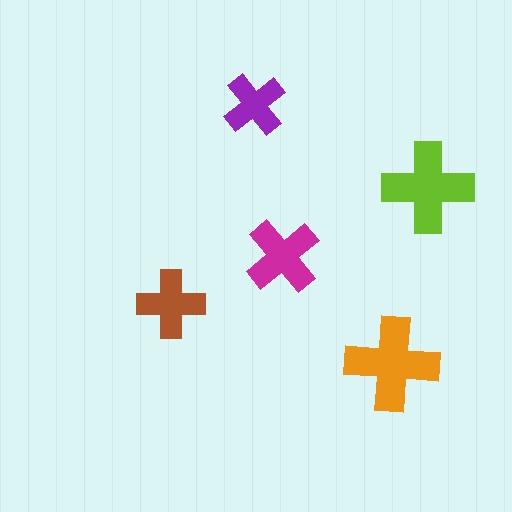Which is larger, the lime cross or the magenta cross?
The lime one.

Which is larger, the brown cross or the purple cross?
The brown one.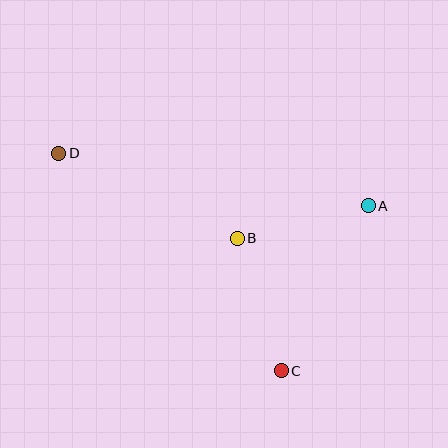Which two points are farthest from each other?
Points A and D are farthest from each other.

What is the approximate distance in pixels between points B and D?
The distance between B and D is approximately 197 pixels.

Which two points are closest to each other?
Points A and B are closest to each other.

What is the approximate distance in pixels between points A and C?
The distance between A and C is approximately 187 pixels.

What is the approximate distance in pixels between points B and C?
The distance between B and C is approximately 140 pixels.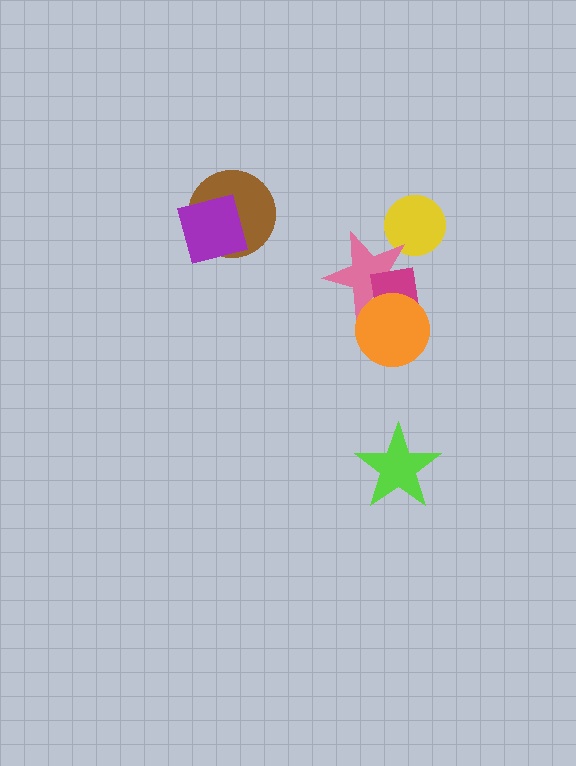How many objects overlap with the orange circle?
2 objects overlap with the orange circle.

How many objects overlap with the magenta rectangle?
2 objects overlap with the magenta rectangle.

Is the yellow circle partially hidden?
Yes, it is partially covered by another shape.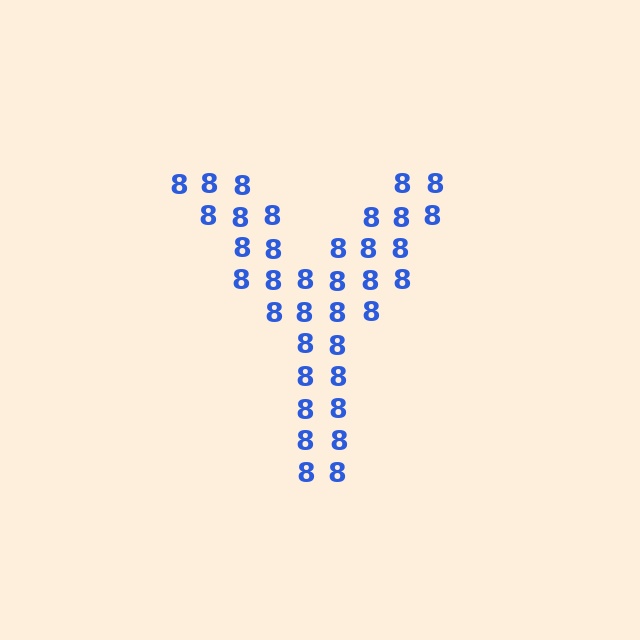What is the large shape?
The large shape is the letter Y.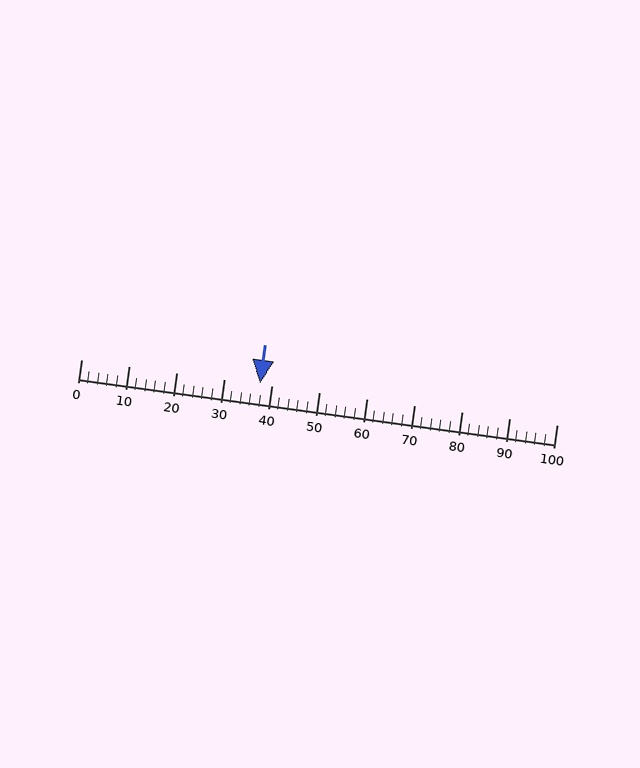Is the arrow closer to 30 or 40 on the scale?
The arrow is closer to 40.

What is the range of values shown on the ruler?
The ruler shows values from 0 to 100.